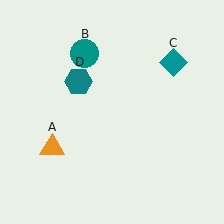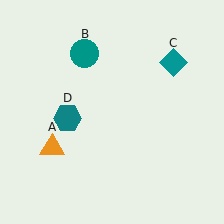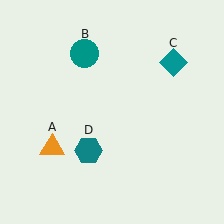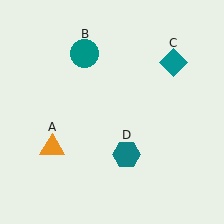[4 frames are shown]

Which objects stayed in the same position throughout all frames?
Orange triangle (object A) and teal circle (object B) and teal diamond (object C) remained stationary.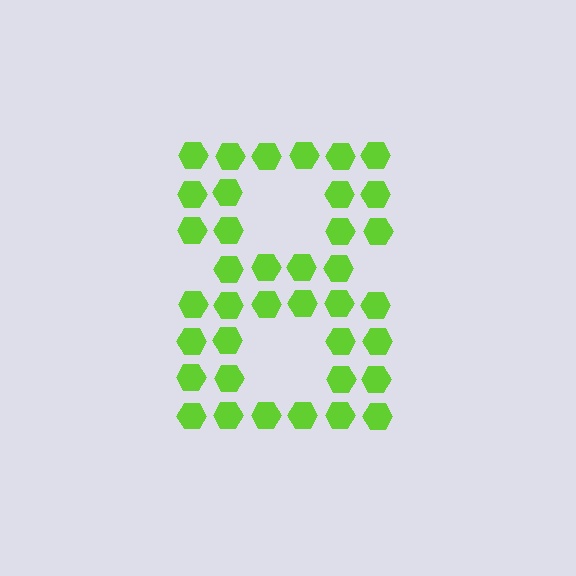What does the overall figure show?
The overall figure shows the digit 8.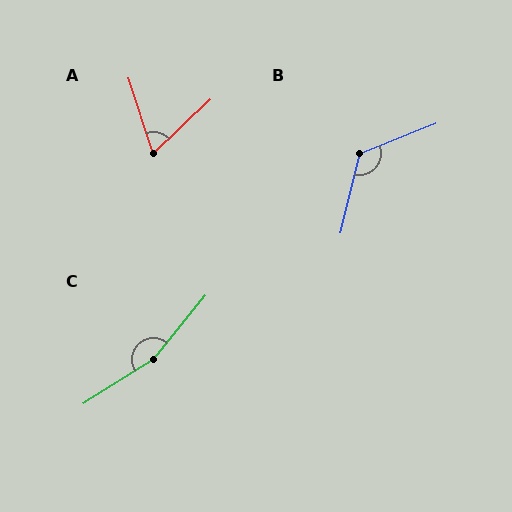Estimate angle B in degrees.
Approximately 126 degrees.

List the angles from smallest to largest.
A (65°), B (126°), C (161°).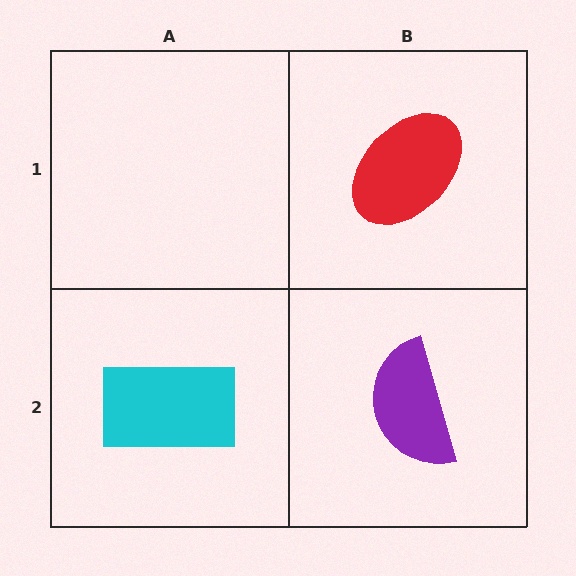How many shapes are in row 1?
1 shape.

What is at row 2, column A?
A cyan rectangle.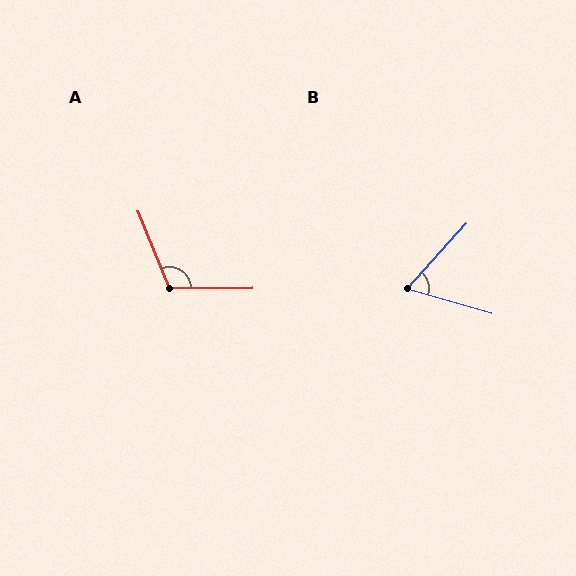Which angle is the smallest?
B, at approximately 64 degrees.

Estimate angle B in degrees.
Approximately 64 degrees.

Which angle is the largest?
A, at approximately 112 degrees.